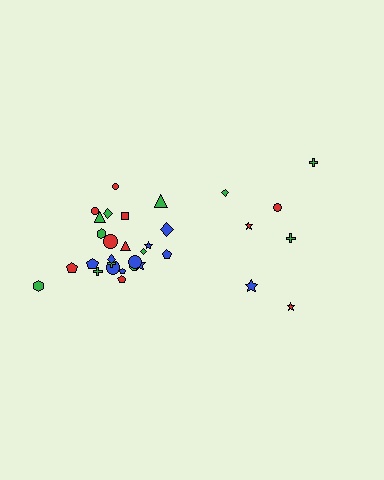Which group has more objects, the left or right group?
The left group.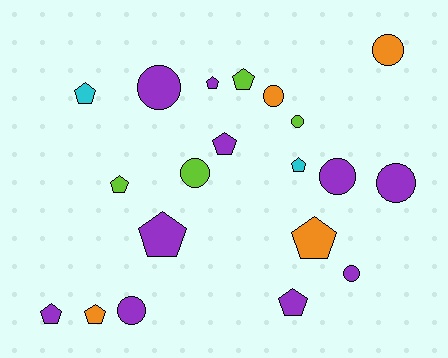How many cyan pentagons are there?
There are 2 cyan pentagons.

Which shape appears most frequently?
Pentagon, with 11 objects.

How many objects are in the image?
There are 20 objects.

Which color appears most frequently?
Purple, with 10 objects.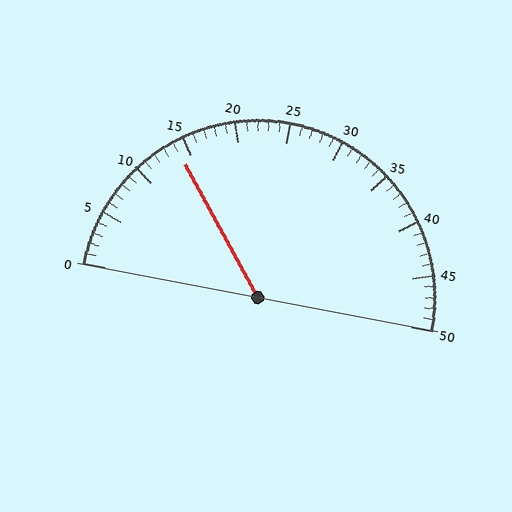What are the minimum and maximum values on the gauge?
The gauge ranges from 0 to 50.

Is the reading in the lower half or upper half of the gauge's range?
The reading is in the lower half of the range (0 to 50).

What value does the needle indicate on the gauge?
The needle indicates approximately 14.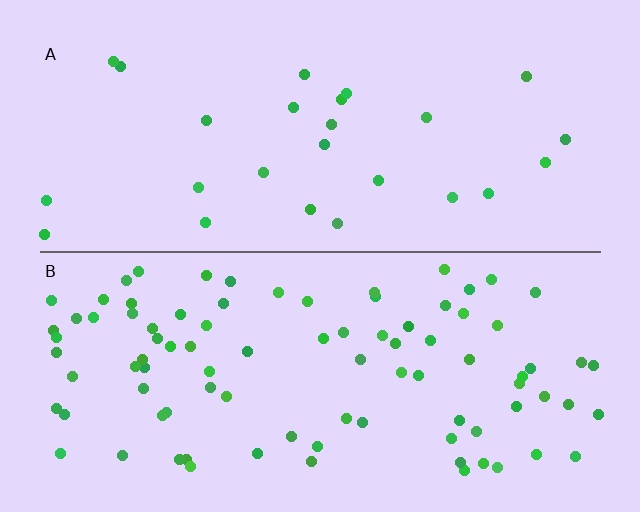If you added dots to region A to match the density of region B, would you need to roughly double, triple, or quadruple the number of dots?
Approximately triple.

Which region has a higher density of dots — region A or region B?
B (the bottom).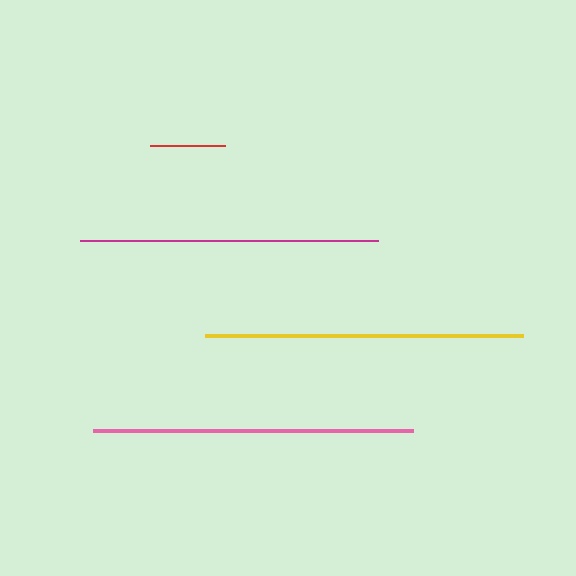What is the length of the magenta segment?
The magenta segment is approximately 297 pixels long.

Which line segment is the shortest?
The red line is the shortest at approximately 74 pixels.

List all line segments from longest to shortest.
From longest to shortest: pink, yellow, magenta, red.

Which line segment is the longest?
The pink line is the longest at approximately 321 pixels.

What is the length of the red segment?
The red segment is approximately 74 pixels long.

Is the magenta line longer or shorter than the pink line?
The pink line is longer than the magenta line.